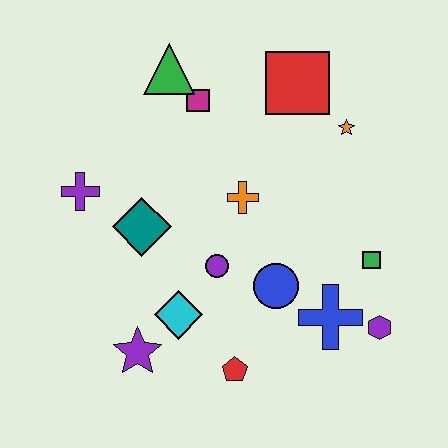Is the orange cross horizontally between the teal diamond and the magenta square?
No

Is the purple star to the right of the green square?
No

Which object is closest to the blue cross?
The purple hexagon is closest to the blue cross.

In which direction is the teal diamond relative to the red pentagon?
The teal diamond is above the red pentagon.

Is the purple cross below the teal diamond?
No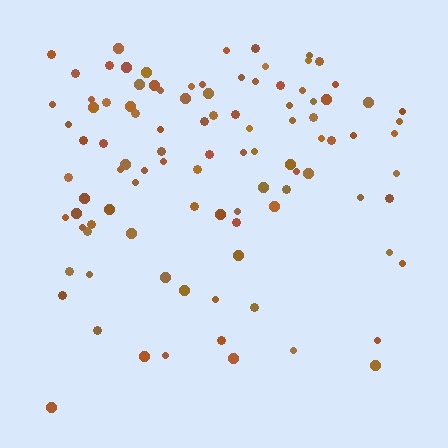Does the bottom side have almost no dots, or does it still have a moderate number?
Still a moderate number, just noticeably fewer than the top.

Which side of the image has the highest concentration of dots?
The top.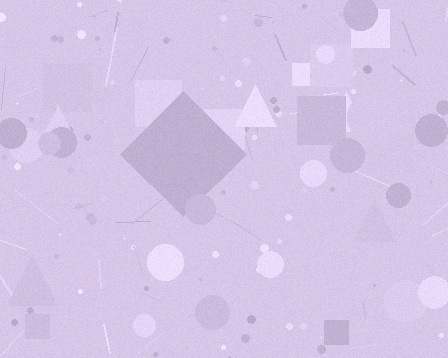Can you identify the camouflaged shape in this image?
The camouflaged shape is a diamond.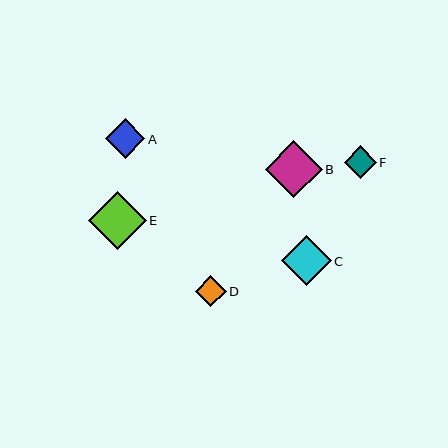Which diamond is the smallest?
Diamond D is the smallest with a size of approximately 31 pixels.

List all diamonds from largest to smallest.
From largest to smallest: E, B, C, A, F, D.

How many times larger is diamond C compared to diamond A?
Diamond C is approximately 1.3 times the size of diamond A.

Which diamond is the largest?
Diamond E is the largest with a size of approximately 58 pixels.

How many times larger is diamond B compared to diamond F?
Diamond B is approximately 1.8 times the size of diamond F.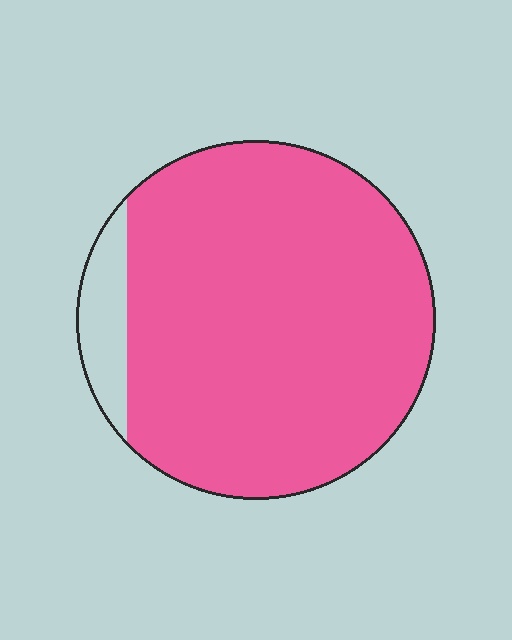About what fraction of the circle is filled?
About nine tenths (9/10).